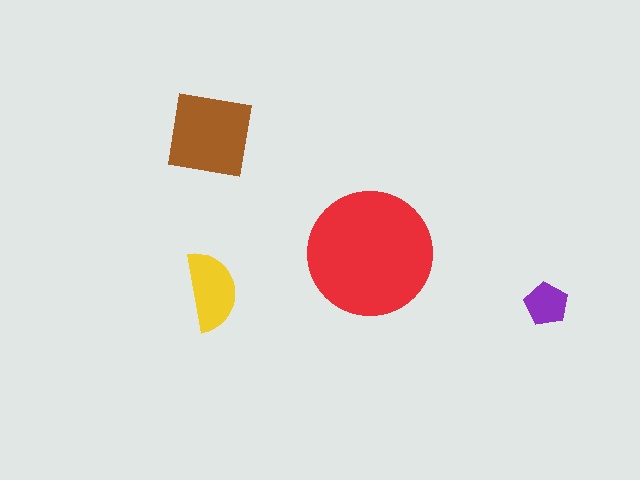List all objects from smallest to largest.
The purple pentagon, the yellow semicircle, the brown square, the red circle.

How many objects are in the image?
There are 4 objects in the image.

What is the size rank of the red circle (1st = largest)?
1st.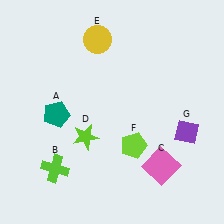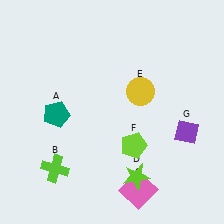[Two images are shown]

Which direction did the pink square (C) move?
The pink square (C) moved down.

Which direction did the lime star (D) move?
The lime star (D) moved right.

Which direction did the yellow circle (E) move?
The yellow circle (E) moved down.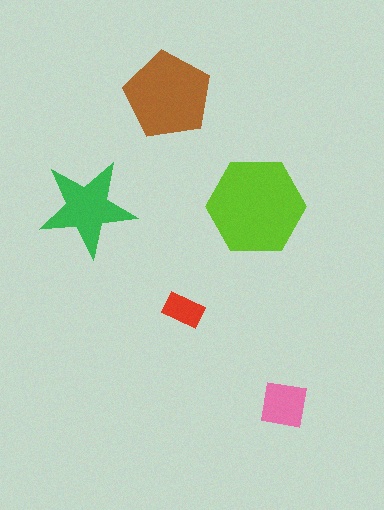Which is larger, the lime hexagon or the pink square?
The lime hexagon.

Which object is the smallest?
The red rectangle.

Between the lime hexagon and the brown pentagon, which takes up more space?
The lime hexagon.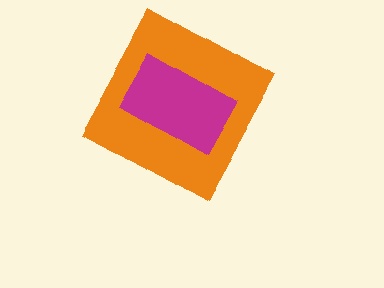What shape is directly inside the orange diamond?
The magenta rectangle.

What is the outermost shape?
The orange diamond.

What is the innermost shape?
The magenta rectangle.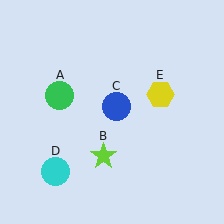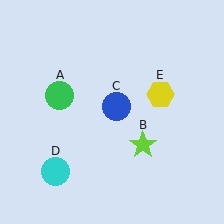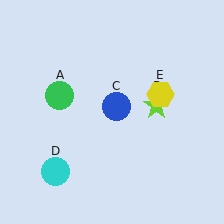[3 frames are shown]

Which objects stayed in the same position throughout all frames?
Green circle (object A) and blue circle (object C) and cyan circle (object D) and yellow hexagon (object E) remained stationary.